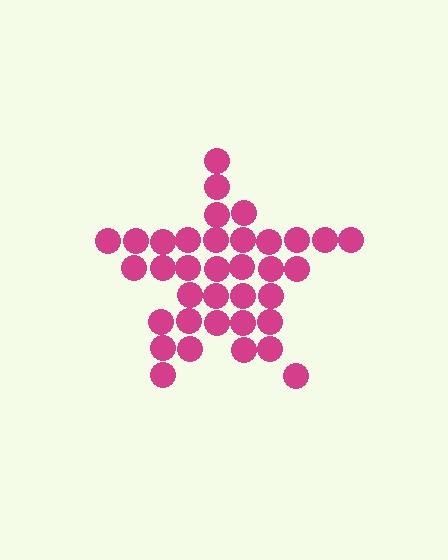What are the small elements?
The small elements are circles.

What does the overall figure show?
The overall figure shows a star.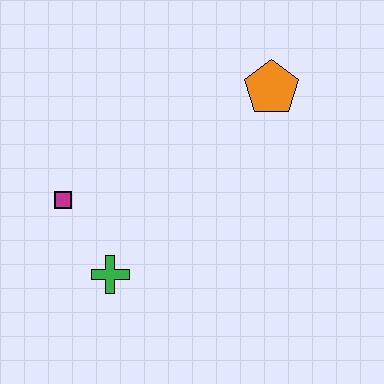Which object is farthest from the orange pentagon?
The green cross is farthest from the orange pentagon.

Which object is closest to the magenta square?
The green cross is closest to the magenta square.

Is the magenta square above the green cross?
Yes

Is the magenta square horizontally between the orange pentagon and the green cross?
No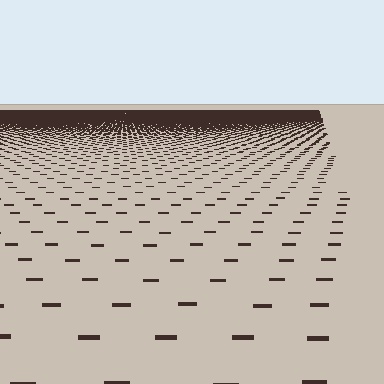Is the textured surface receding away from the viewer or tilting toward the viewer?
The surface is receding away from the viewer. Texture elements get smaller and denser toward the top.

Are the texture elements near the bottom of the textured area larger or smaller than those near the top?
Larger. Near the bottom, elements are closer to the viewer and appear at a bigger on-screen size.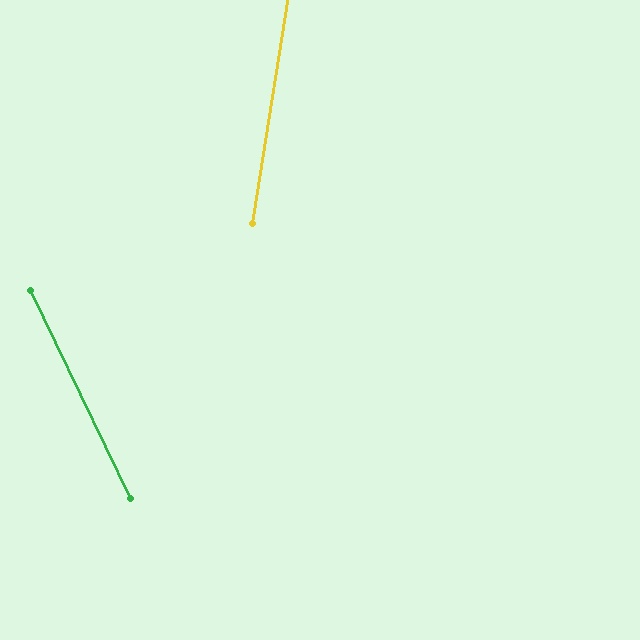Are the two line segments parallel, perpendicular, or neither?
Neither parallel nor perpendicular — they differ by about 35°.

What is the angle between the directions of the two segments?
Approximately 35 degrees.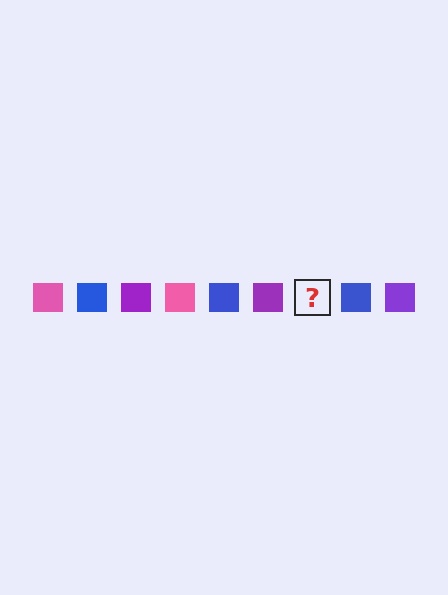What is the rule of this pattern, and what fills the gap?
The rule is that the pattern cycles through pink, blue, purple squares. The gap should be filled with a pink square.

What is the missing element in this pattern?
The missing element is a pink square.